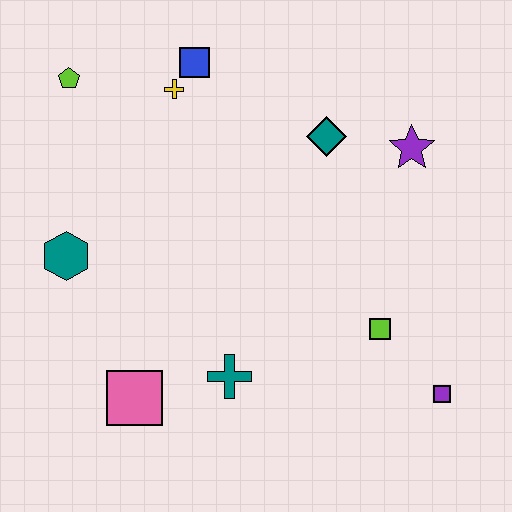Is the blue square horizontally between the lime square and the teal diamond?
No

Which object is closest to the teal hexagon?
The pink square is closest to the teal hexagon.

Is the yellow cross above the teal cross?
Yes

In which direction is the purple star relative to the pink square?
The purple star is to the right of the pink square.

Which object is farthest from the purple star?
The pink square is farthest from the purple star.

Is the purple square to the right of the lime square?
Yes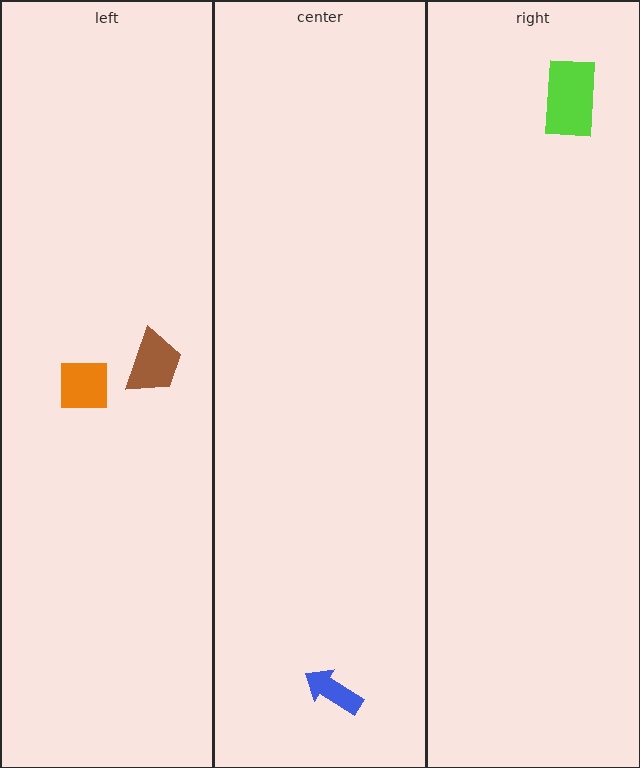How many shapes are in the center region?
1.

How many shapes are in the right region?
1.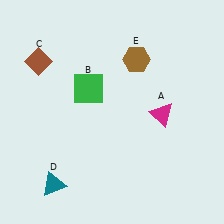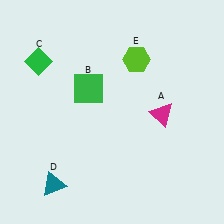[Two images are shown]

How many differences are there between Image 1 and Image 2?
There are 2 differences between the two images.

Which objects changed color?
C changed from brown to green. E changed from brown to lime.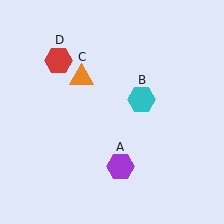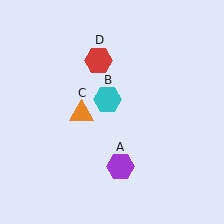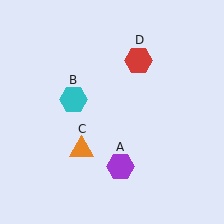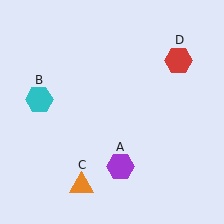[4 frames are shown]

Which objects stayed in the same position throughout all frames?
Purple hexagon (object A) remained stationary.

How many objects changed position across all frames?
3 objects changed position: cyan hexagon (object B), orange triangle (object C), red hexagon (object D).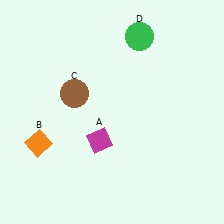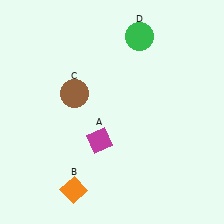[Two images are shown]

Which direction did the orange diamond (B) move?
The orange diamond (B) moved down.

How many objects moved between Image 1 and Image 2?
1 object moved between the two images.